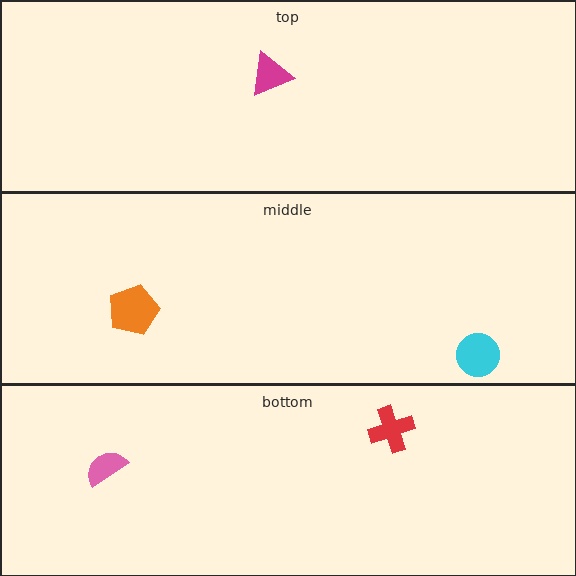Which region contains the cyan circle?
The middle region.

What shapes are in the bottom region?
The red cross, the pink semicircle.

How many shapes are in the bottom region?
2.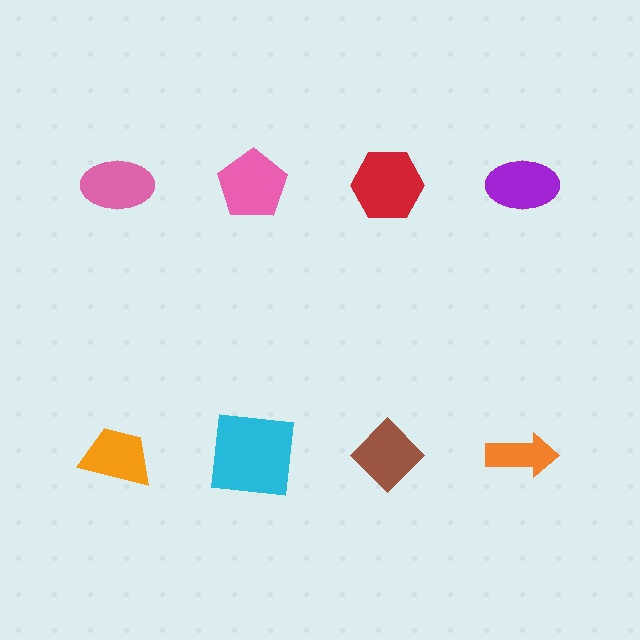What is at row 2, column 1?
An orange trapezoid.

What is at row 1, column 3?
A red hexagon.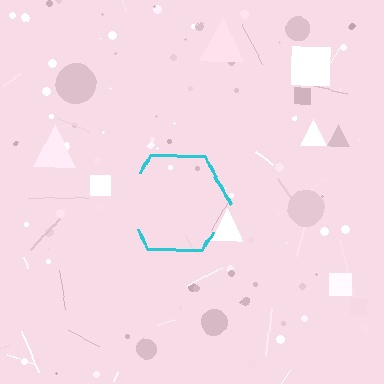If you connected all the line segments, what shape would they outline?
They would outline a hexagon.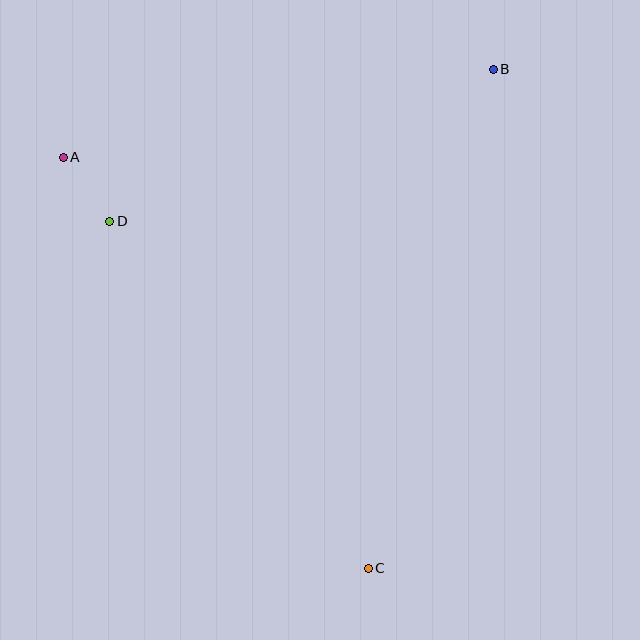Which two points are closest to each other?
Points A and D are closest to each other.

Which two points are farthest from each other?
Points B and C are farthest from each other.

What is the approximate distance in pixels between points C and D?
The distance between C and D is approximately 433 pixels.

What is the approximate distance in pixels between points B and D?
The distance between B and D is approximately 413 pixels.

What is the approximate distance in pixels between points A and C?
The distance between A and C is approximately 512 pixels.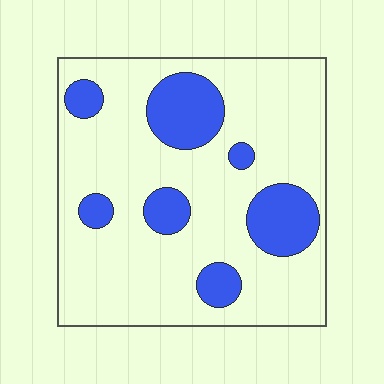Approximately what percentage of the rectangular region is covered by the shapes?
Approximately 20%.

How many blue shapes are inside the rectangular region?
7.